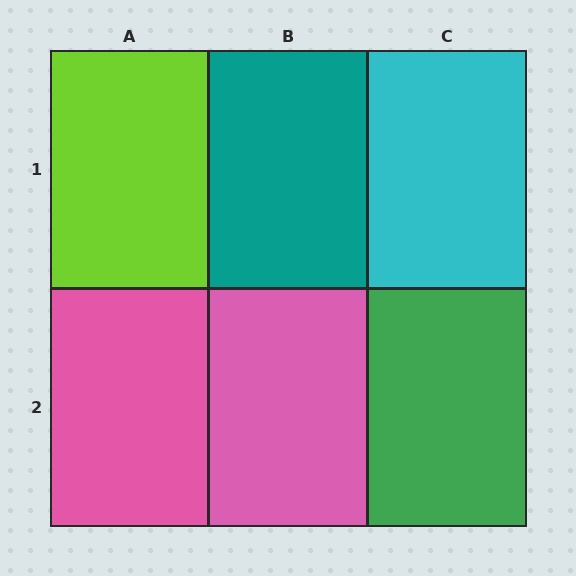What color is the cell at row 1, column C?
Cyan.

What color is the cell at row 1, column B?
Teal.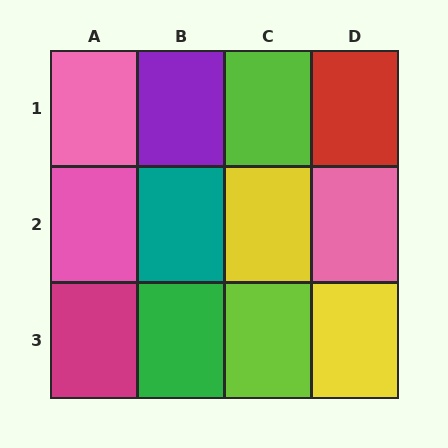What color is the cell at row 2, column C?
Yellow.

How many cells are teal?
1 cell is teal.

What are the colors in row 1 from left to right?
Pink, purple, lime, red.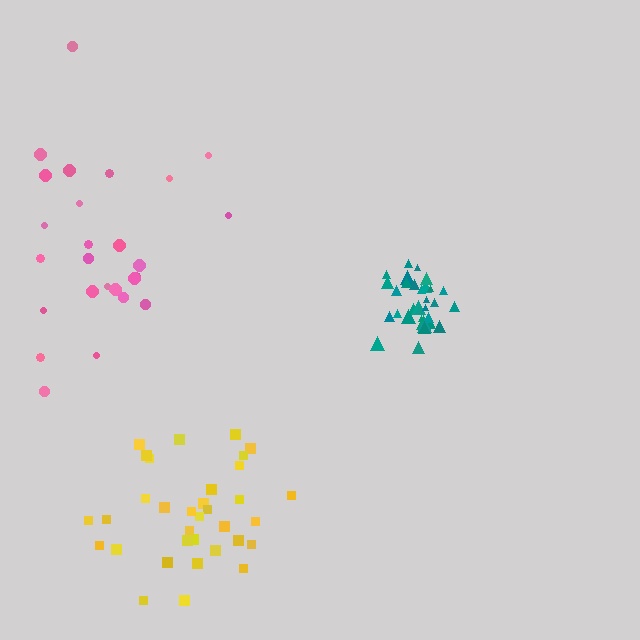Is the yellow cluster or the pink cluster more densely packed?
Yellow.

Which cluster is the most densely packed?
Teal.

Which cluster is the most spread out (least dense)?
Pink.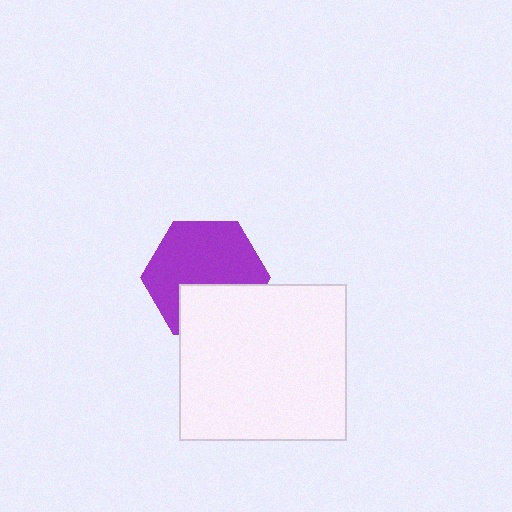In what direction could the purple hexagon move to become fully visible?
The purple hexagon could move up. That would shift it out from behind the white rectangle entirely.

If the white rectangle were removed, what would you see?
You would see the complete purple hexagon.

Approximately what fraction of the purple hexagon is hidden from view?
Roughly 34% of the purple hexagon is hidden behind the white rectangle.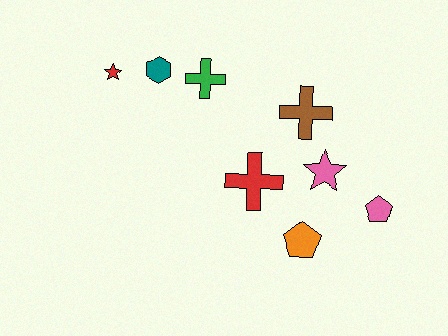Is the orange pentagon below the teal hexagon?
Yes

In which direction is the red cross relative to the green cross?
The red cross is below the green cross.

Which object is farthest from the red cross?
The red star is farthest from the red cross.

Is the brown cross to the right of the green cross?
Yes